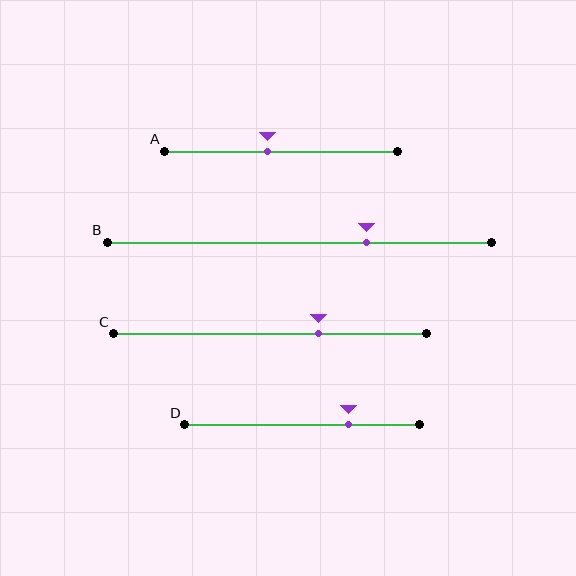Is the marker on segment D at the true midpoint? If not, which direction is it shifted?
No, the marker on segment D is shifted to the right by about 20% of the segment length.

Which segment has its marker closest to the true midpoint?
Segment A has its marker closest to the true midpoint.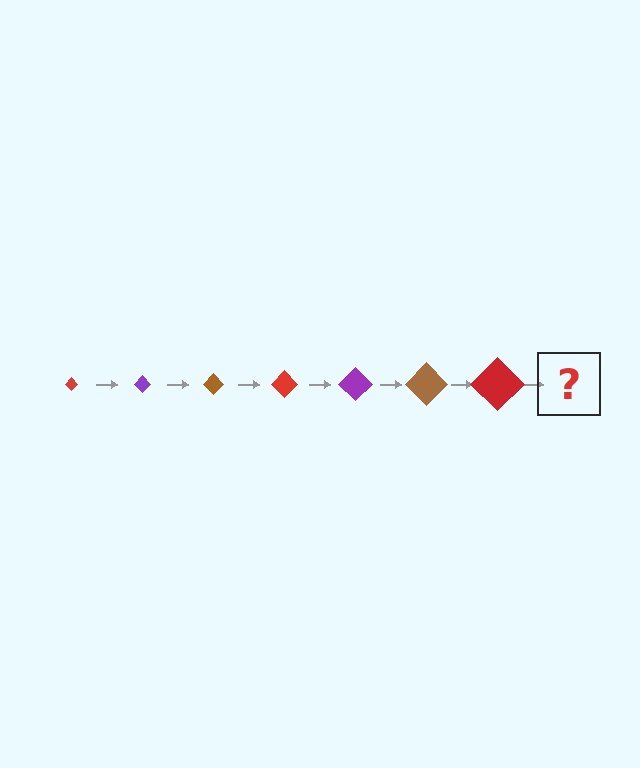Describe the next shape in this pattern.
It should be a purple diamond, larger than the previous one.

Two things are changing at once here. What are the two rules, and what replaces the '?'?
The two rules are that the diamond grows larger each step and the color cycles through red, purple, and brown. The '?' should be a purple diamond, larger than the previous one.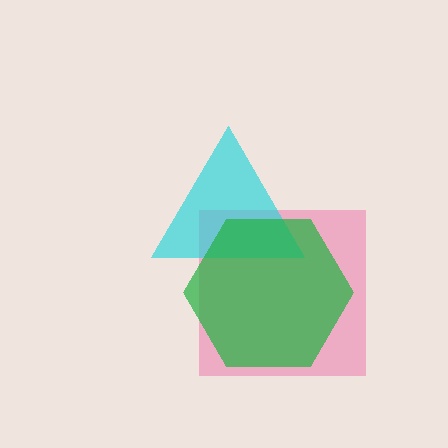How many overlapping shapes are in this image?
There are 3 overlapping shapes in the image.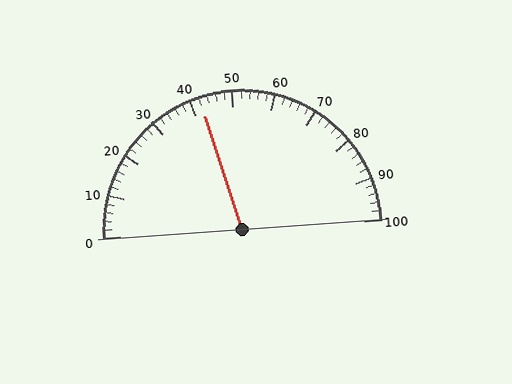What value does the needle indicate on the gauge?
The needle indicates approximately 42.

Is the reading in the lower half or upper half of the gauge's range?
The reading is in the lower half of the range (0 to 100).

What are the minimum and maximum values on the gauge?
The gauge ranges from 0 to 100.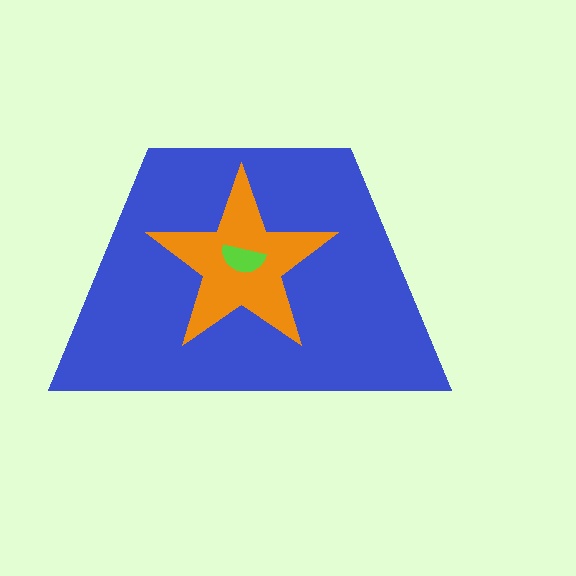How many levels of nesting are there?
3.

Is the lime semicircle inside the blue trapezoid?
Yes.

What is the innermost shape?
The lime semicircle.